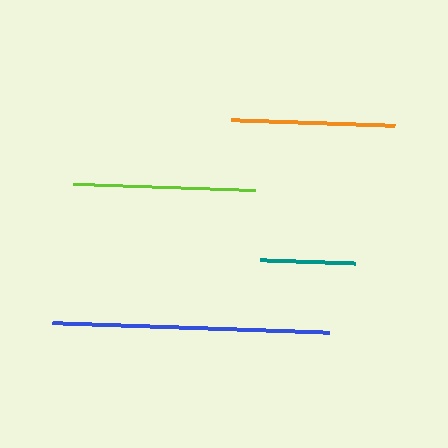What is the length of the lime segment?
The lime segment is approximately 182 pixels long.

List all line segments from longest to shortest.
From longest to shortest: blue, lime, orange, teal.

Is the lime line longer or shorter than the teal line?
The lime line is longer than the teal line.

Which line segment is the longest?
The blue line is the longest at approximately 277 pixels.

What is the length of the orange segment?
The orange segment is approximately 164 pixels long.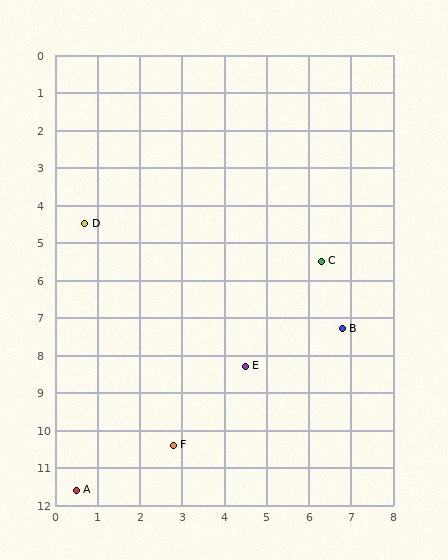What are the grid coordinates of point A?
Point A is at approximately (0.5, 11.6).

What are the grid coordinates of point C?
Point C is at approximately (6.3, 5.5).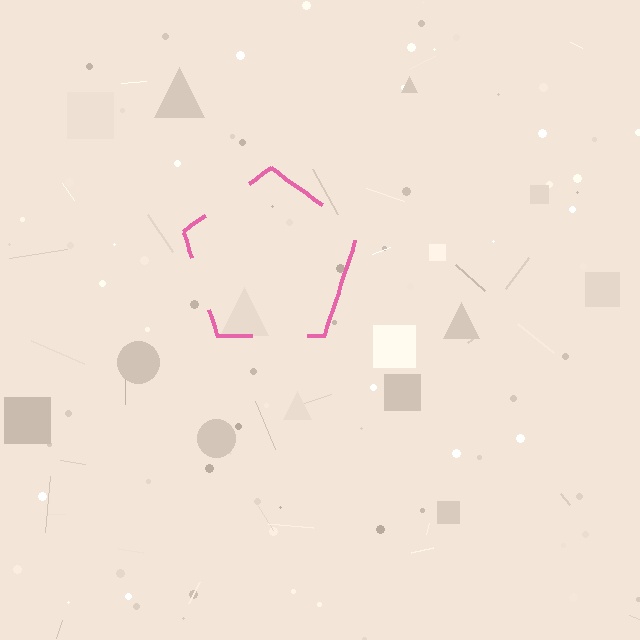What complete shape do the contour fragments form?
The contour fragments form a pentagon.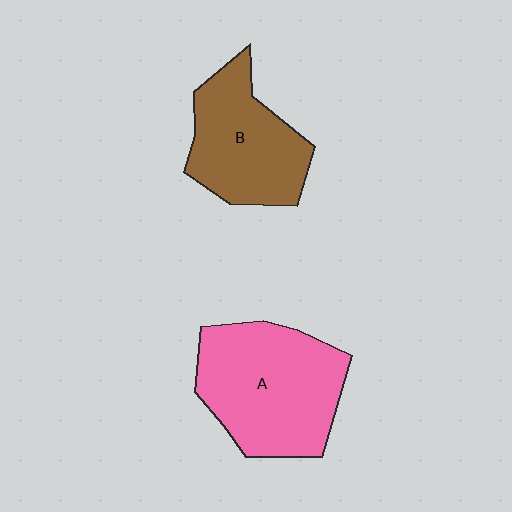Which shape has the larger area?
Shape A (pink).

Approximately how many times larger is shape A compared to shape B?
Approximately 1.3 times.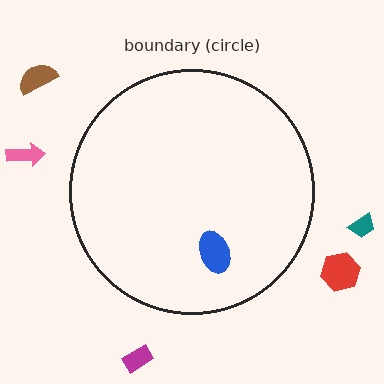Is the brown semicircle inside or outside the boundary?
Outside.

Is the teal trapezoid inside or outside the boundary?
Outside.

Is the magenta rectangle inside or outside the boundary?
Outside.